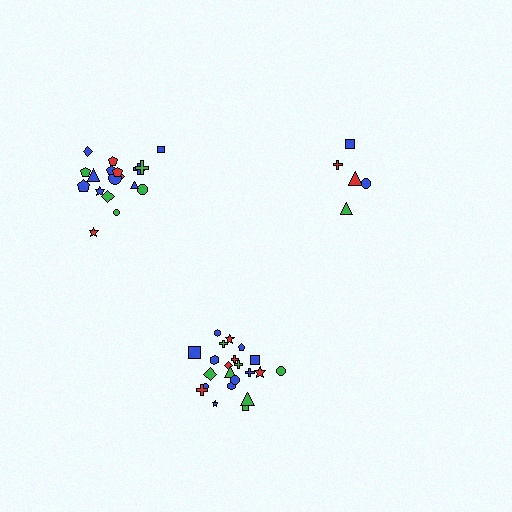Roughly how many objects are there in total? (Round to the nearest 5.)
Roughly 45 objects in total.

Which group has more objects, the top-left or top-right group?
The top-left group.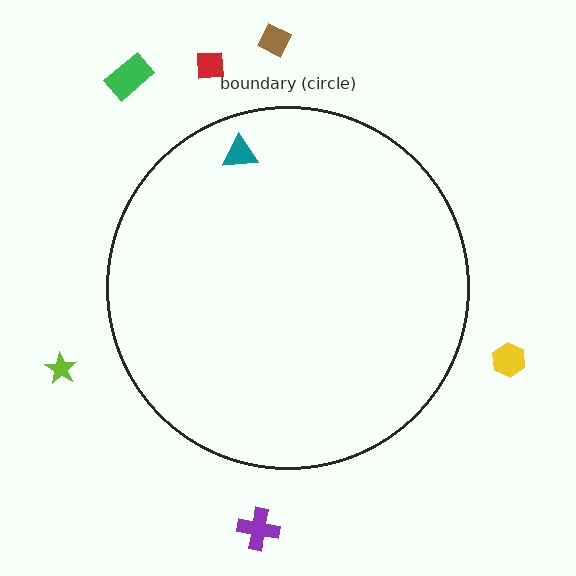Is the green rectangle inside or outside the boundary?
Outside.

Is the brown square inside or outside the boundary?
Outside.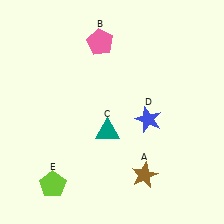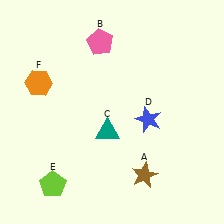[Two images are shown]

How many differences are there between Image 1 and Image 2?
There is 1 difference between the two images.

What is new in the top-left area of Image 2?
An orange hexagon (F) was added in the top-left area of Image 2.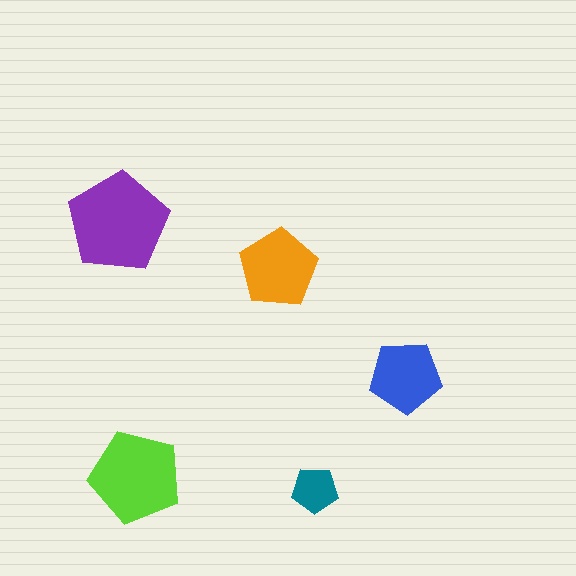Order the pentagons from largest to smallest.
the purple one, the lime one, the orange one, the blue one, the teal one.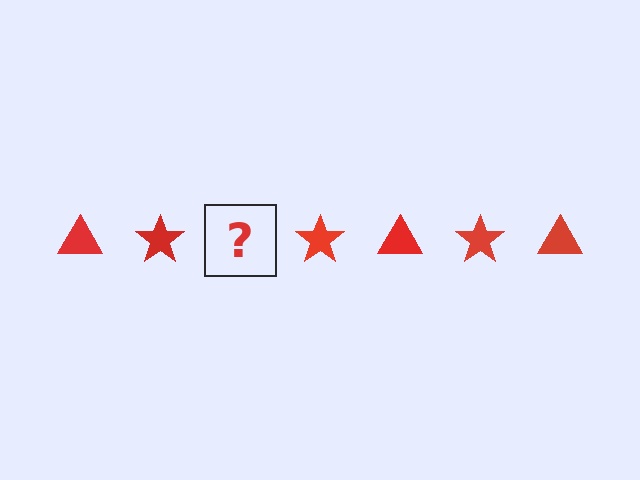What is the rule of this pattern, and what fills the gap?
The rule is that the pattern cycles through triangle, star shapes in red. The gap should be filled with a red triangle.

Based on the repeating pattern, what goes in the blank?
The blank should be a red triangle.